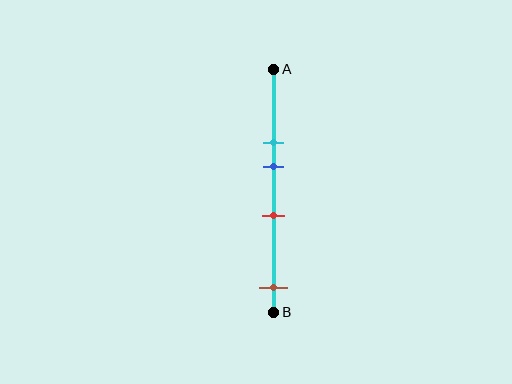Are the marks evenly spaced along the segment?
No, the marks are not evenly spaced.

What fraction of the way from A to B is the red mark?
The red mark is approximately 60% (0.6) of the way from A to B.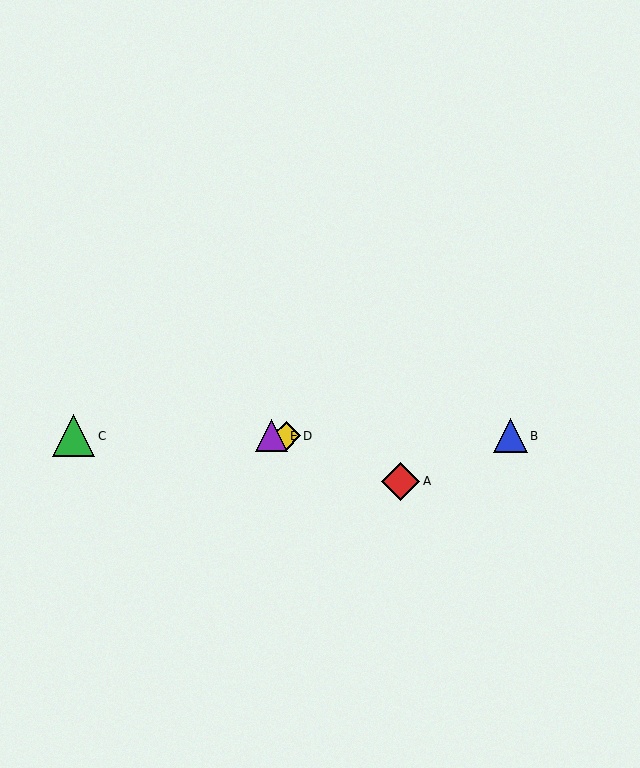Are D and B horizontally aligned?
Yes, both are at y≈436.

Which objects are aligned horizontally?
Objects B, C, D, E are aligned horizontally.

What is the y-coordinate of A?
Object A is at y≈481.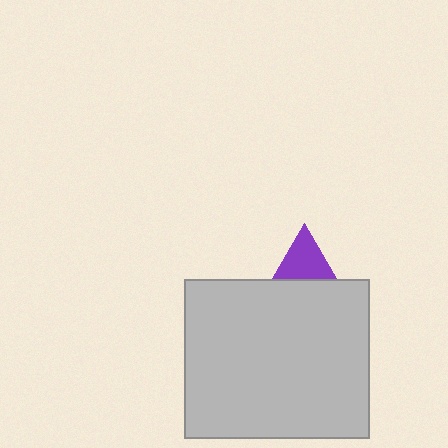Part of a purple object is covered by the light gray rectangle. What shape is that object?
It is a triangle.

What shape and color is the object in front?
The object in front is a light gray rectangle.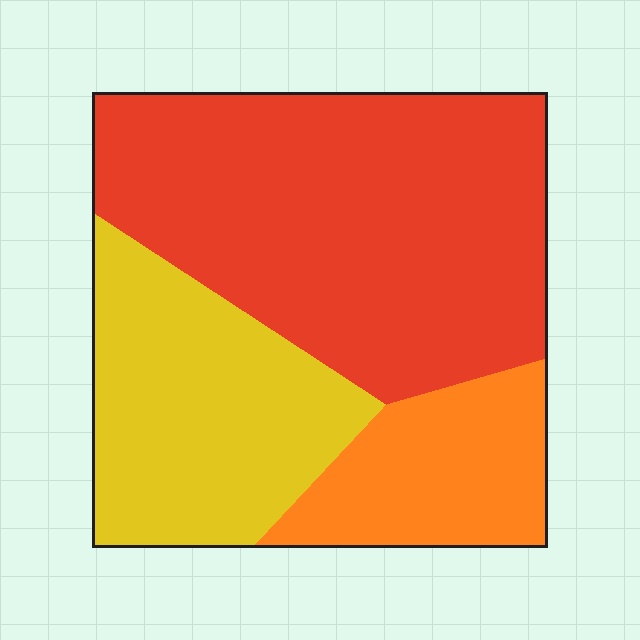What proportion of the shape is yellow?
Yellow covers about 30% of the shape.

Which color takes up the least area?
Orange, at roughly 20%.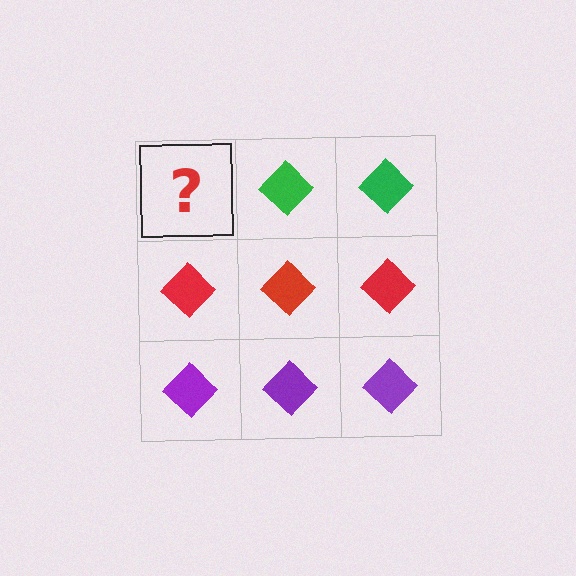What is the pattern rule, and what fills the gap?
The rule is that each row has a consistent color. The gap should be filled with a green diamond.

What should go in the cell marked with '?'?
The missing cell should contain a green diamond.